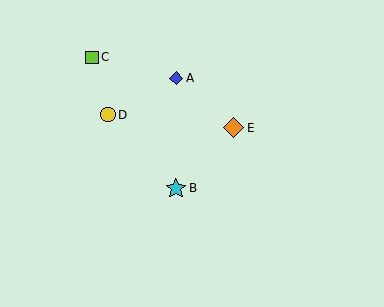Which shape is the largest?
The cyan star (labeled B) is the largest.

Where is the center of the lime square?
The center of the lime square is at (92, 57).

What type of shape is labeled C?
Shape C is a lime square.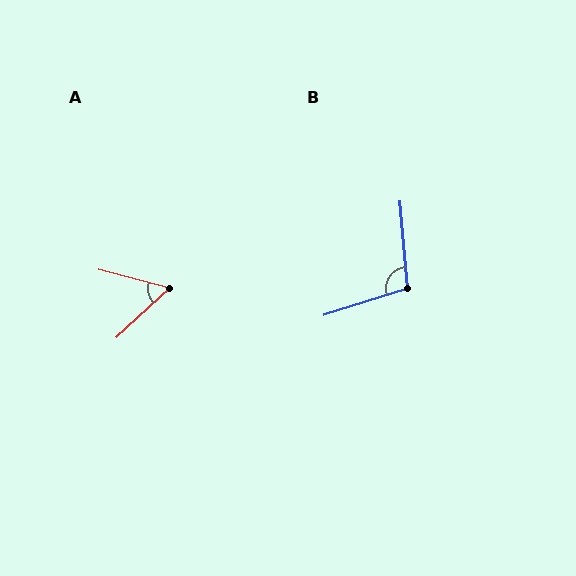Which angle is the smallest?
A, at approximately 58 degrees.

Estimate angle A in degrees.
Approximately 58 degrees.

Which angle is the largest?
B, at approximately 103 degrees.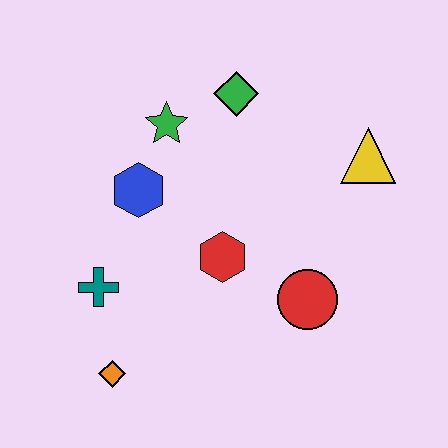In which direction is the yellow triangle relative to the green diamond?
The yellow triangle is to the right of the green diamond.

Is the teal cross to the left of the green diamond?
Yes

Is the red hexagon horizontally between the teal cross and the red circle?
Yes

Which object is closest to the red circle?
The red hexagon is closest to the red circle.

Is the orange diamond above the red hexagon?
No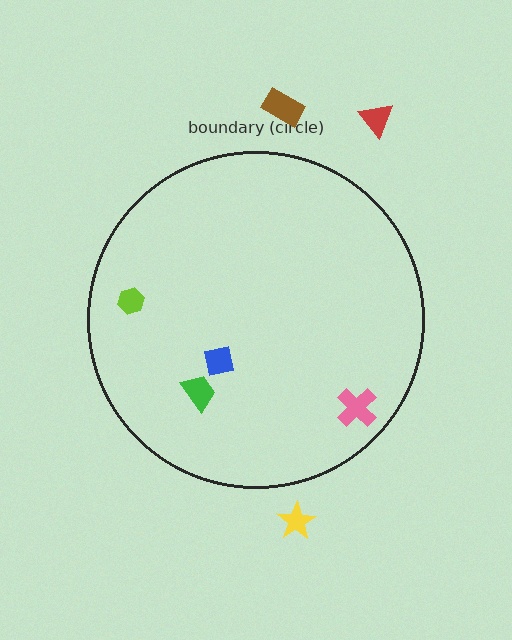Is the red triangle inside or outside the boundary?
Outside.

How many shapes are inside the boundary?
4 inside, 3 outside.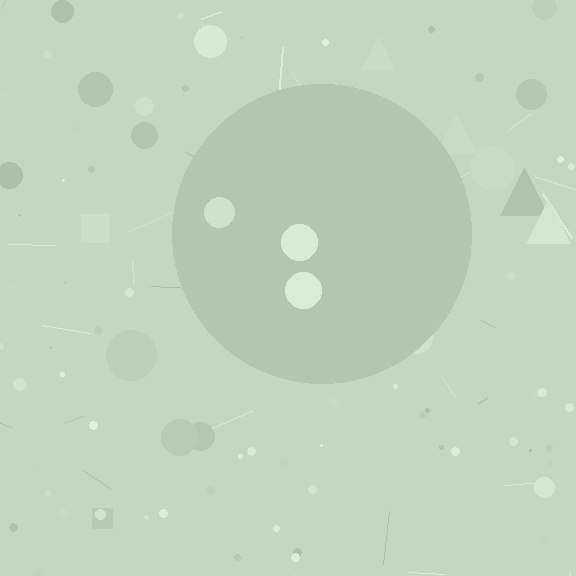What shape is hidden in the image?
A circle is hidden in the image.